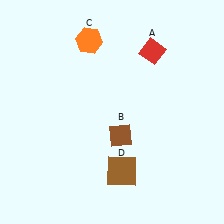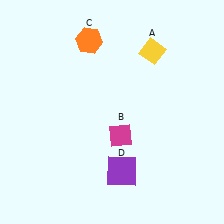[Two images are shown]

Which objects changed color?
A changed from red to yellow. B changed from brown to magenta. D changed from brown to purple.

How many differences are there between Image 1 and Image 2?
There are 3 differences between the two images.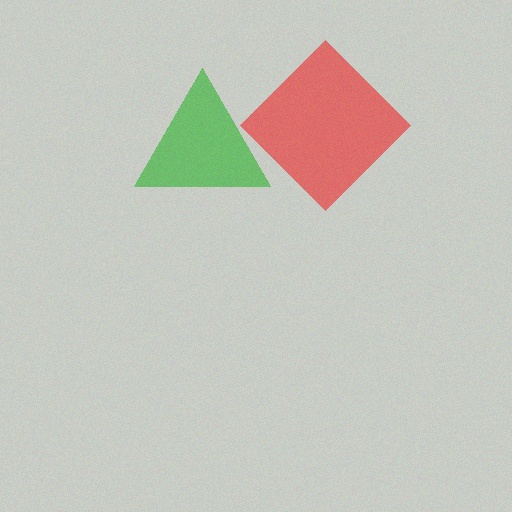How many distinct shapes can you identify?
There are 2 distinct shapes: a green triangle, a red diamond.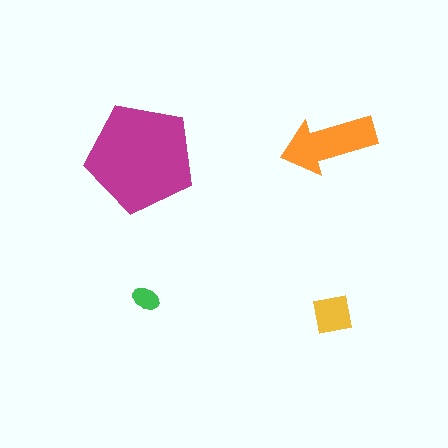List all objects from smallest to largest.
The green ellipse, the yellow square, the orange arrow, the magenta pentagon.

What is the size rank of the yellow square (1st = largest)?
3rd.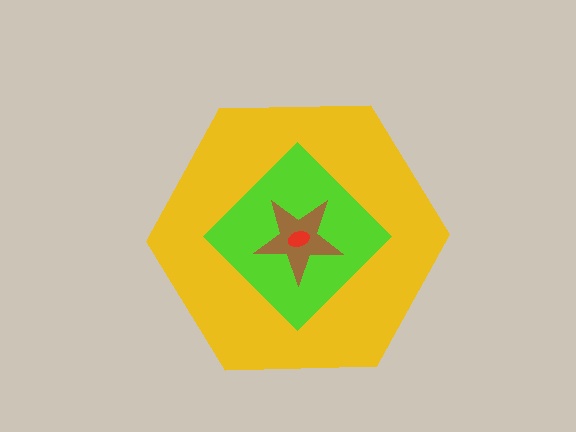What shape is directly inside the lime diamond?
The brown star.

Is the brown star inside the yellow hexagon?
Yes.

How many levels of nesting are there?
4.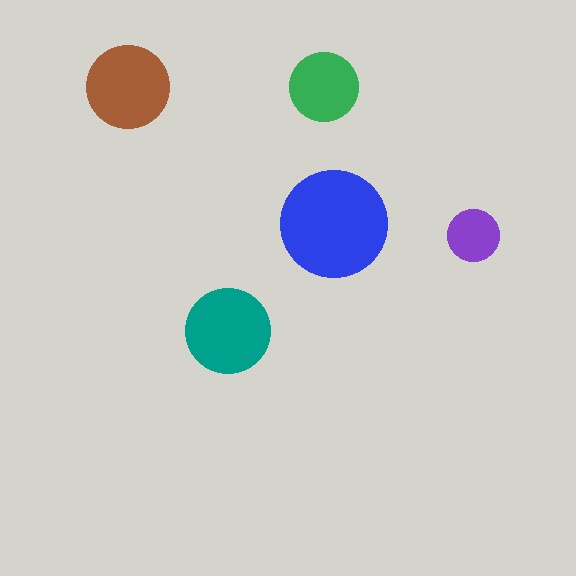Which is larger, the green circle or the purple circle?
The green one.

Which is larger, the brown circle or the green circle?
The brown one.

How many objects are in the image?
There are 5 objects in the image.